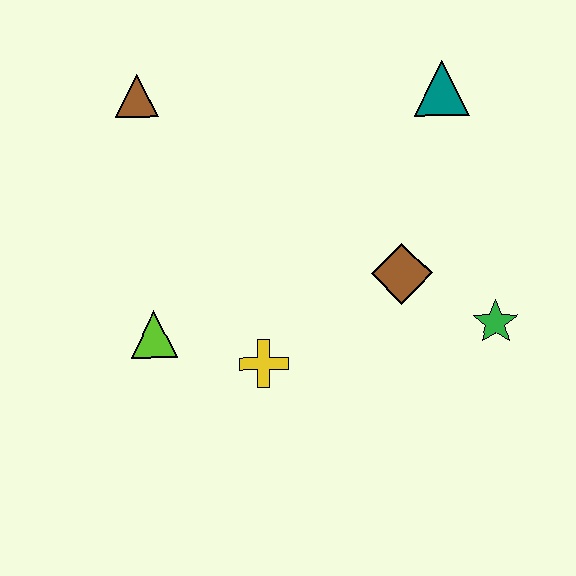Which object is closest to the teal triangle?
The brown diamond is closest to the teal triangle.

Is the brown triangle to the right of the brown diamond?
No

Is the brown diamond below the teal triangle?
Yes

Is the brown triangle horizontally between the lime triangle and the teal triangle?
No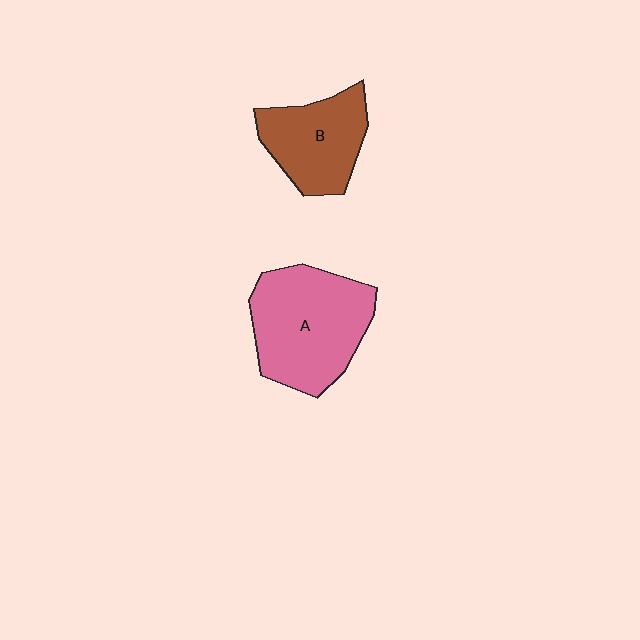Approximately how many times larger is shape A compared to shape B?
Approximately 1.5 times.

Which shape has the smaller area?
Shape B (brown).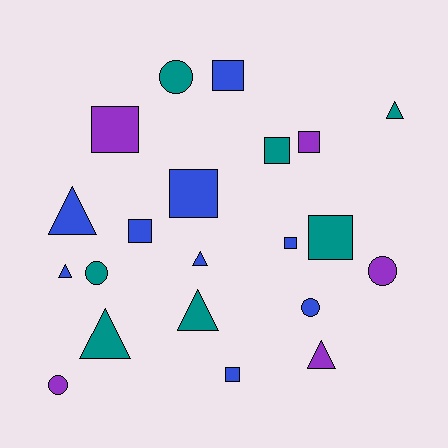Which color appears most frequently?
Blue, with 9 objects.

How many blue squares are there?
There are 5 blue squares.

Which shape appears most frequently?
Square, with 9 objects.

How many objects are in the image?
There are 21 objects.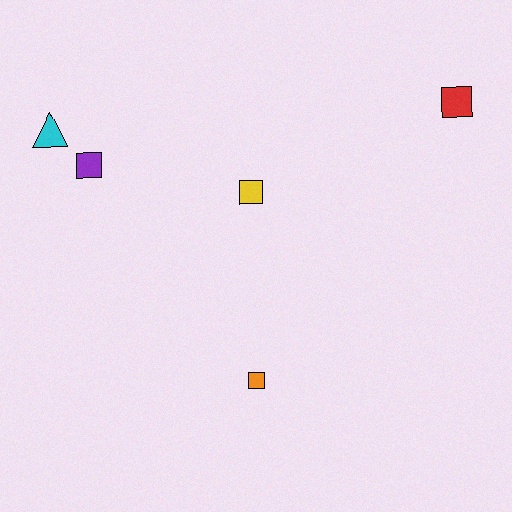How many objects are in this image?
There are 5 objects.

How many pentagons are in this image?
There are no pentagons.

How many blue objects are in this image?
There are no blue objects.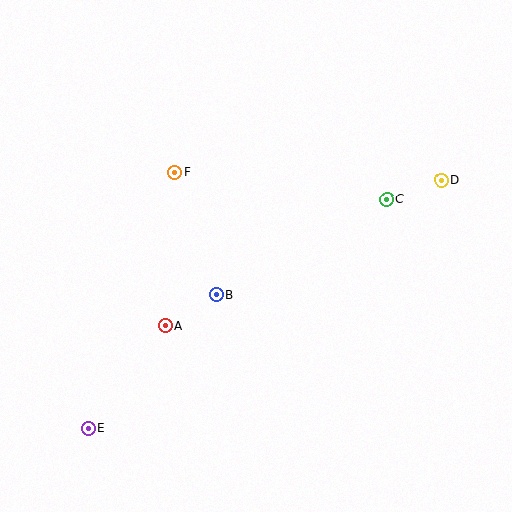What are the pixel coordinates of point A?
Point A is at (165, 326).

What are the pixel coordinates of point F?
Point F is at (174, 172).